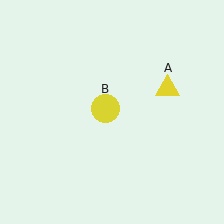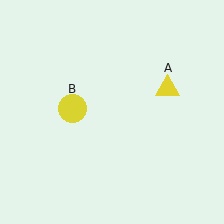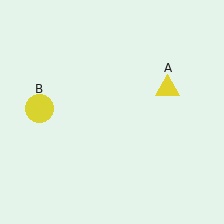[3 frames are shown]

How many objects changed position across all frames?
1 object changed position: yellow circle (object B).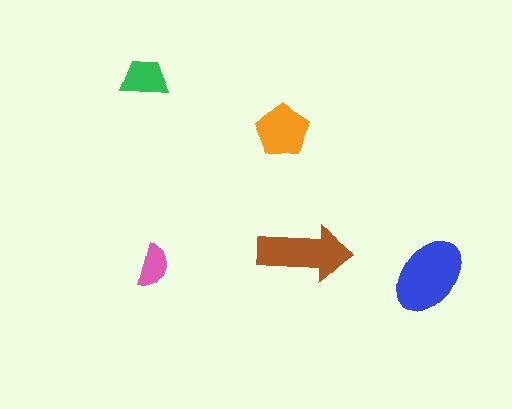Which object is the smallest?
The pink semicircle.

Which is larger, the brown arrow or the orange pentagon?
The brown arrow.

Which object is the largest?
The blue ellipse.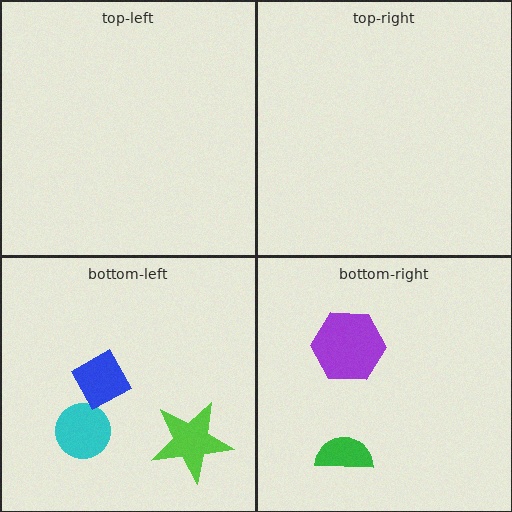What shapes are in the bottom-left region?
The cyan circle, the lime star, the blue diamond.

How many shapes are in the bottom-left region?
3.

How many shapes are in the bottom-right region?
2.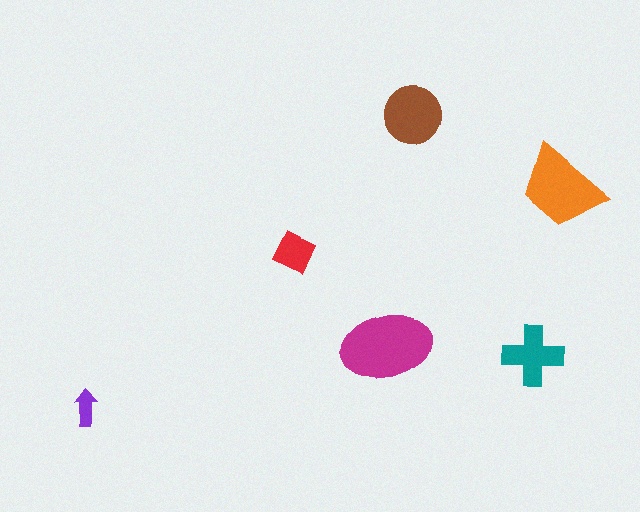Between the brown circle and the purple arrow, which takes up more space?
The brown circle.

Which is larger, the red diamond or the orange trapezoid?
The orange trapezoid.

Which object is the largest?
The magenta ellipse.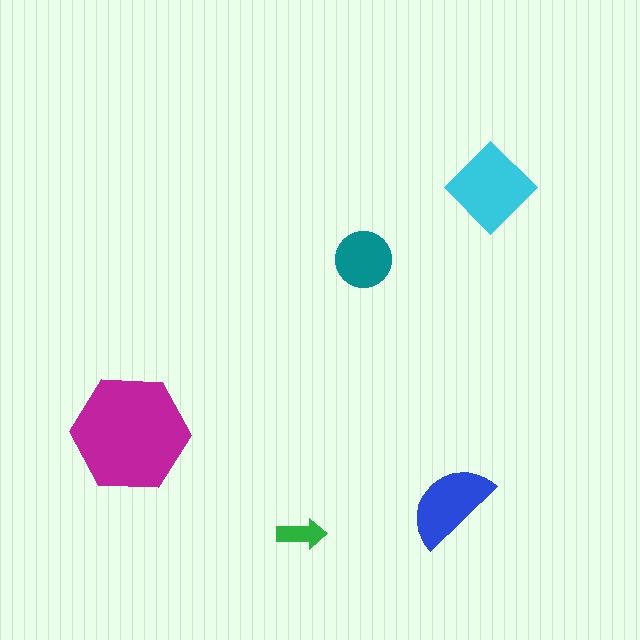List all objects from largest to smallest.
The magenta hexagon, the cyan diamond, the blue semicircle, the teal circle, the green arrow.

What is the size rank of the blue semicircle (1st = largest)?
3rd.